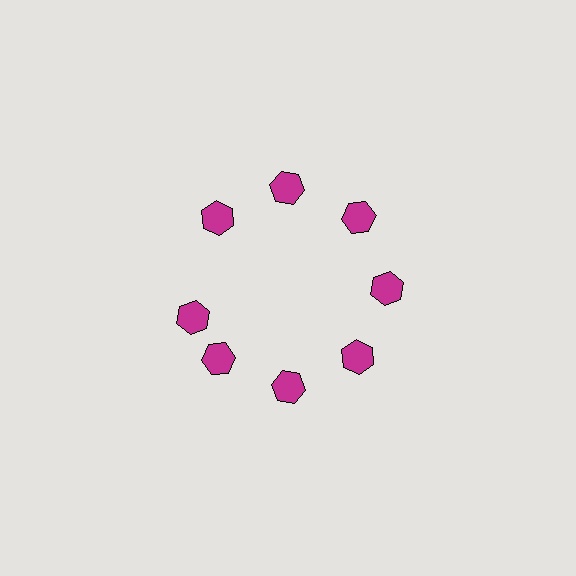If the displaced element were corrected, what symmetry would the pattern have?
It would have 8-fold rotational symmetry — the pattern would map onto itself every 45 degrees.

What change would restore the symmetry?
The symmetry would be restored by rotating it back into even spacing with its neighbors so that all 8 hexagons sit at equal angles and equal distance from the center.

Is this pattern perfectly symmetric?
No. The 8 magenta hexagons are arranged in a ring, but one element near the 9 o'clock position is rotated out of alignment along the ring, breaking the 8-fold rotational symmetry.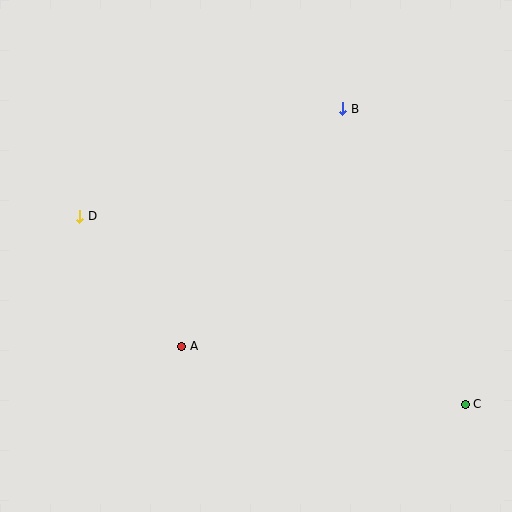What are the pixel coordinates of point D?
Point D is at (80, 216).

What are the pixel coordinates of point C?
Point C is at (465, 404).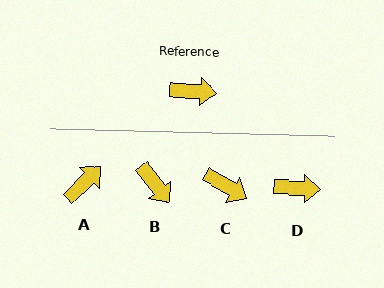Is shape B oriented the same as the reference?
No, it is off by about 50 degrees.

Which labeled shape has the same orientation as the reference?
D.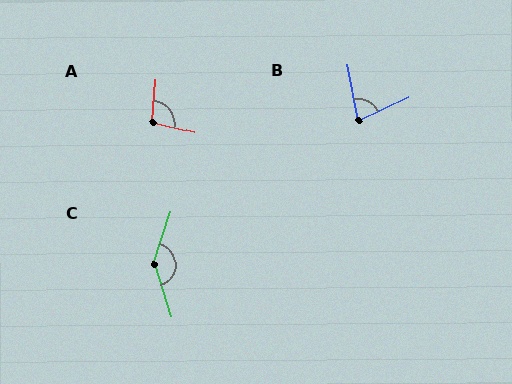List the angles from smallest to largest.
B (76°), A (99°), C (144°).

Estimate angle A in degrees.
Approximately 99 degrees.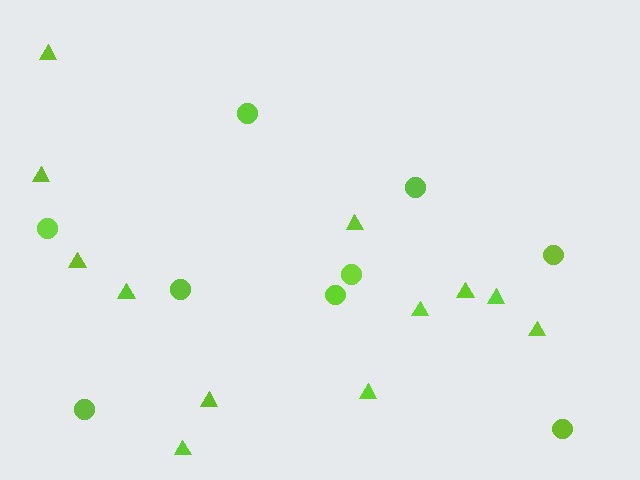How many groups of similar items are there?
There are 2 groups: one group of triangles (12) and one group of circles (9).